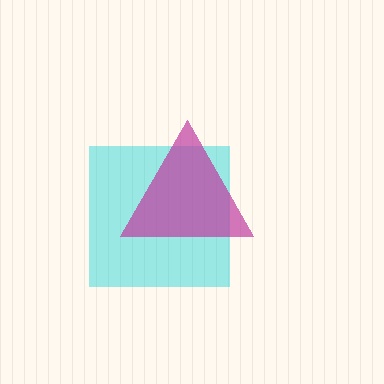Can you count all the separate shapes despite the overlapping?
Yes, there are 2 separate shapes.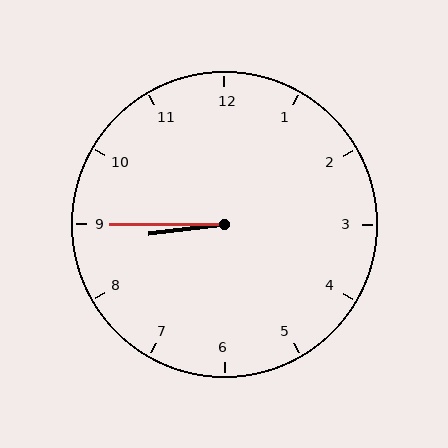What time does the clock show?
8:45.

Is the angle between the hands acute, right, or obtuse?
It is acute.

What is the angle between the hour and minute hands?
Approximately 8 degrees.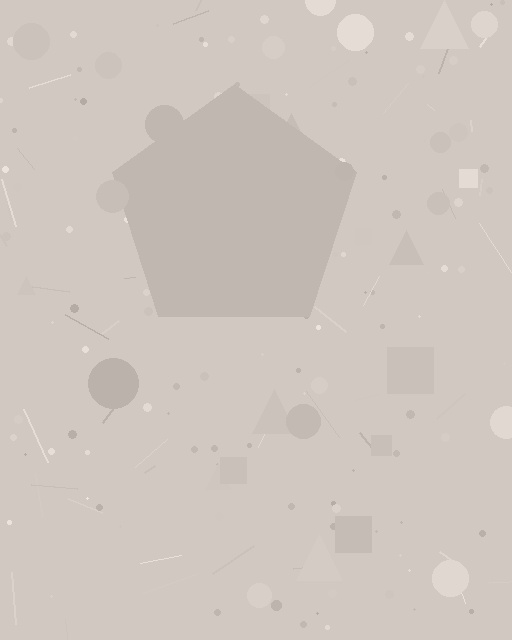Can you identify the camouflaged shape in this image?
The camouflaged shape is a pentagon.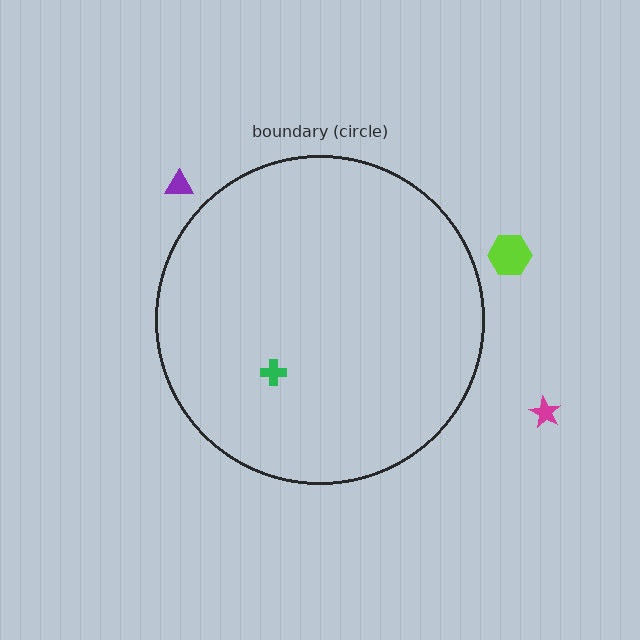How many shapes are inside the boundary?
1 inside, 3 outside.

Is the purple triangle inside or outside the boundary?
Outside.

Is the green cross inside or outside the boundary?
Inside.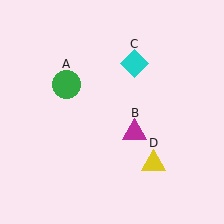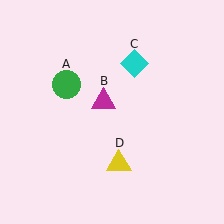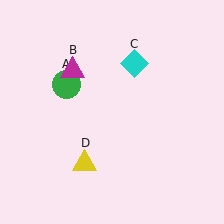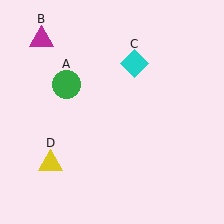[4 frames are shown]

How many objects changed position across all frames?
2 objects changed position: magenta triangle (object B), yellow triangle (object D).